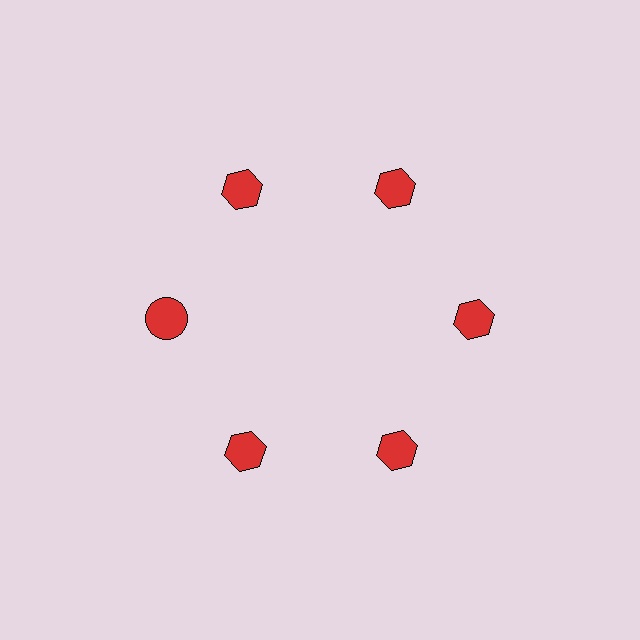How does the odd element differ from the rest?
It has a different shape: circle instead of hexagon.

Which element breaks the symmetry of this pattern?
The red circle at roughly the 9 o'clock position breaks the symmetry. All other shapes are red hexagons.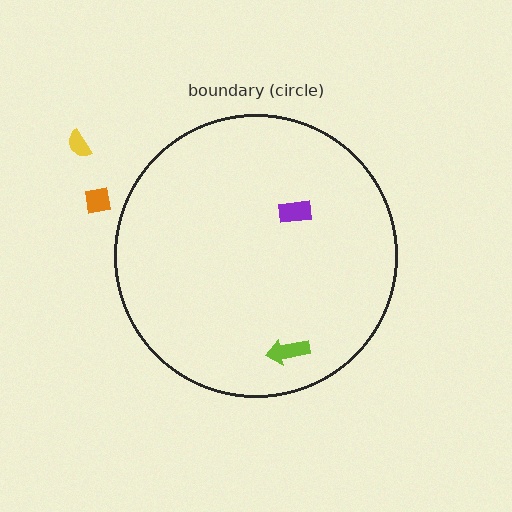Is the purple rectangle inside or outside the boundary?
Inside.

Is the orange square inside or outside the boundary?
Outside.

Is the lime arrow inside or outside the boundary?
Inside.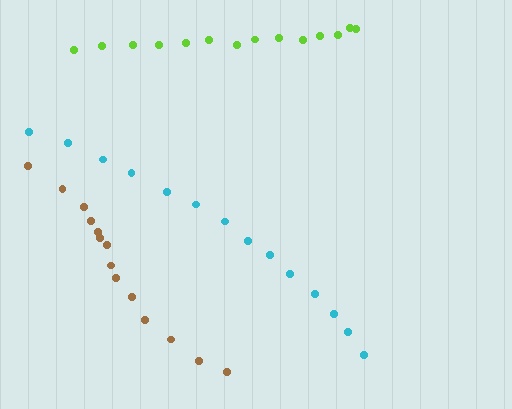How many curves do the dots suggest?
There are 3 distinct paths.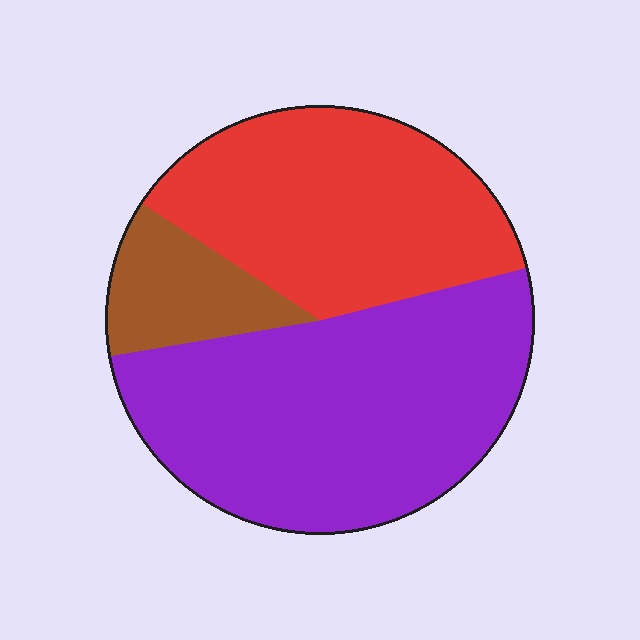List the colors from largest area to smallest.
From largest to smallest: purple, red, brown.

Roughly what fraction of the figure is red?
Red covers around 35% of the figure.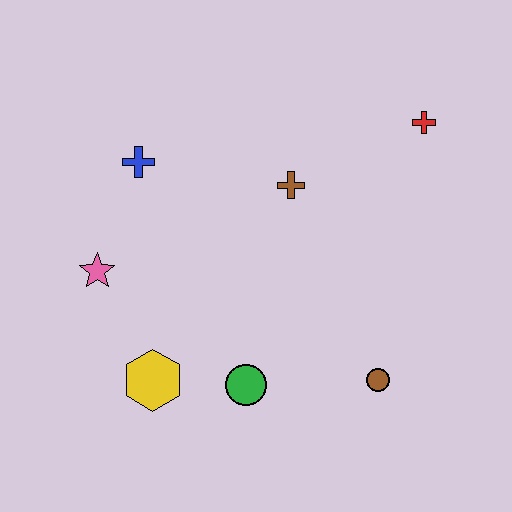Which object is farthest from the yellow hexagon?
The red cross is farthest from the yellow hexagon.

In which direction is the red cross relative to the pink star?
The red cross is to the right of the pink star.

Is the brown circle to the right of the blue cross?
Yes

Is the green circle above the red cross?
No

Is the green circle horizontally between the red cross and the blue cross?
Yes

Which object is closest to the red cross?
The brown cross is closest to the red cross.